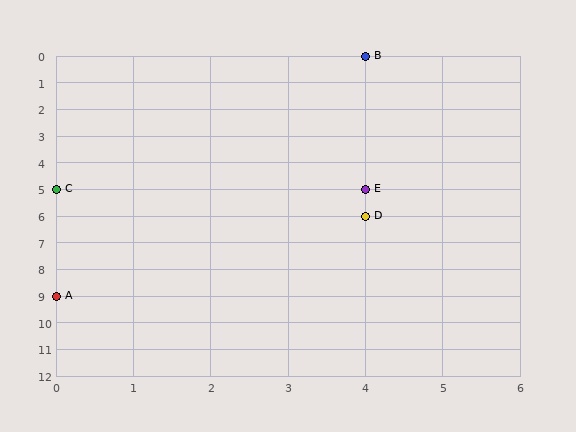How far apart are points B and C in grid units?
Points B and C are 4 columns and 5 rows apart (about 6.4 grid units diagonally).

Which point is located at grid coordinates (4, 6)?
Point D is at (4, 6).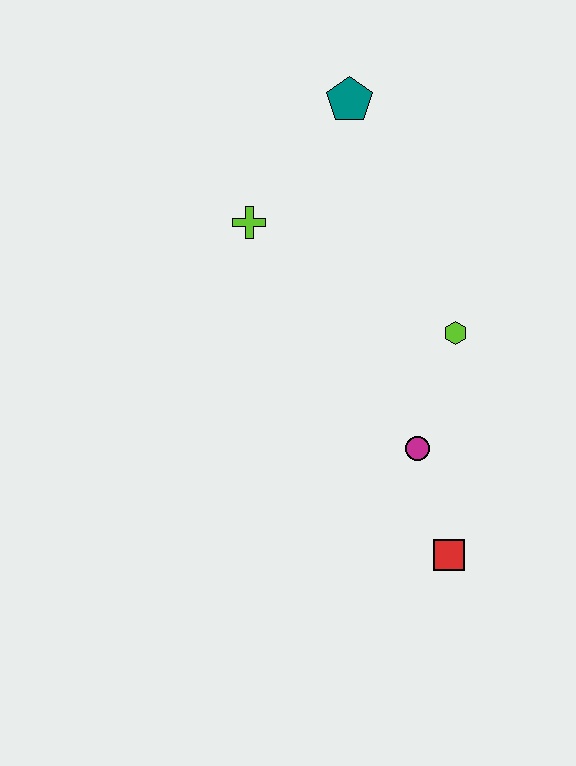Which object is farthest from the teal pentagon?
The red square is farthest from the teal pentagon.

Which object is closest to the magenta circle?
The red square is closest to the magenta circle.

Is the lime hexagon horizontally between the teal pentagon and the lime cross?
No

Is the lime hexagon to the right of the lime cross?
Yes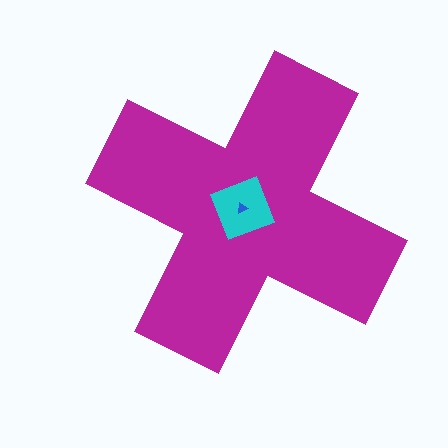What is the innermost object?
The blue triangle.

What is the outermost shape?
The magenta cross.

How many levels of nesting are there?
3.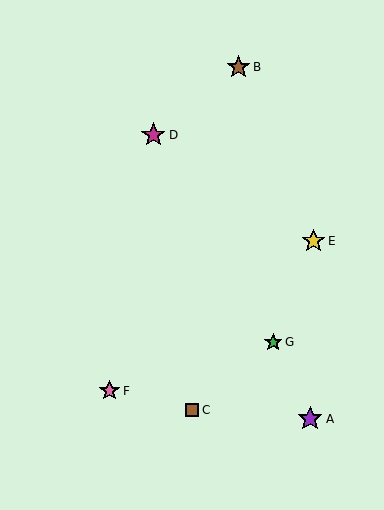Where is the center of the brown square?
The center of the brown square is at (192, 410).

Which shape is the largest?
The purple star (labeled A) is the largest.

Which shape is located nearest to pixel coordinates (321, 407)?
The purple star (labeled A) at (310, 419) is nearest to that location.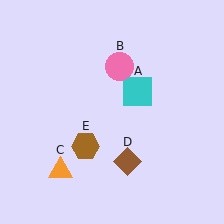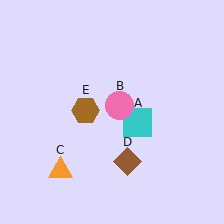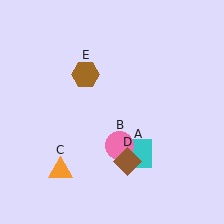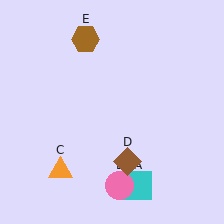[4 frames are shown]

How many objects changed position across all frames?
3 objects changed position: cyan square (object A), pink circle (object B), brown hexagon (object E).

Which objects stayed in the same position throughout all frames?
Orange triangle (object C) and brown diamond (object D) remained stationary.